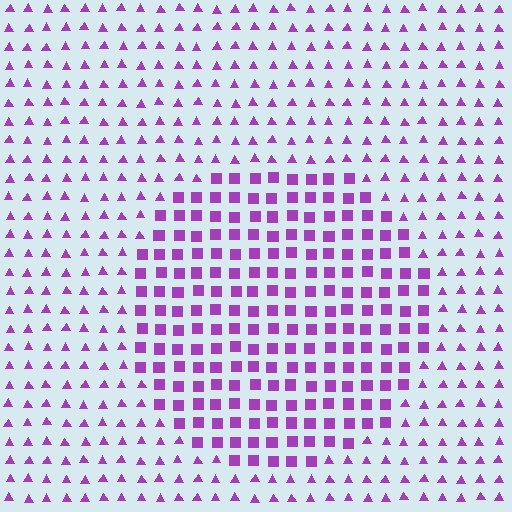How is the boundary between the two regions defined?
The boundary is defined by a change in element shape: squares inside vs. triangles outside. All elements share the same color and spacing.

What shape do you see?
I see a circle.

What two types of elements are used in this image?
The image uses squares inside the circle region and triangles outside it.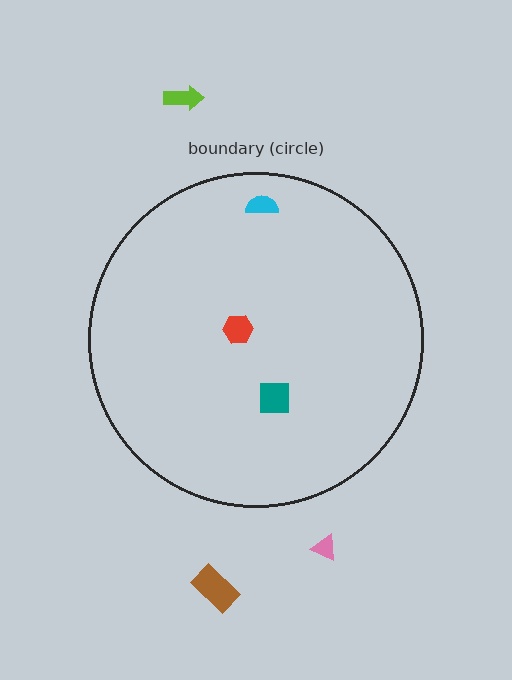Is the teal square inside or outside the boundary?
Inside.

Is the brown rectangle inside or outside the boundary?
Outside.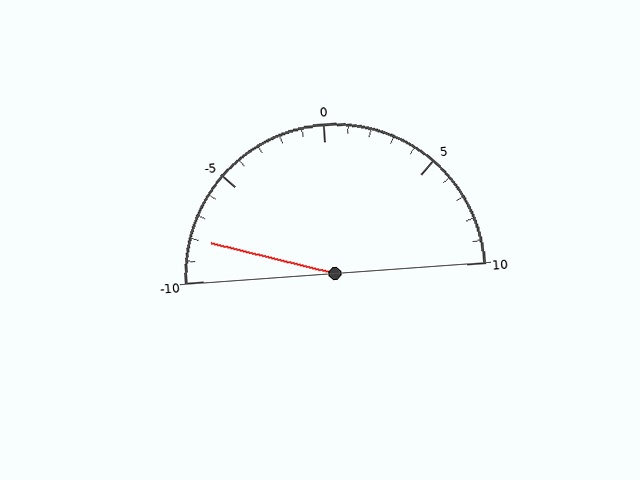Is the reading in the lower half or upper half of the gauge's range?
The reading is in the lower half of the range (-10 to 10).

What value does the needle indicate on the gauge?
The needle indicates approximately -8.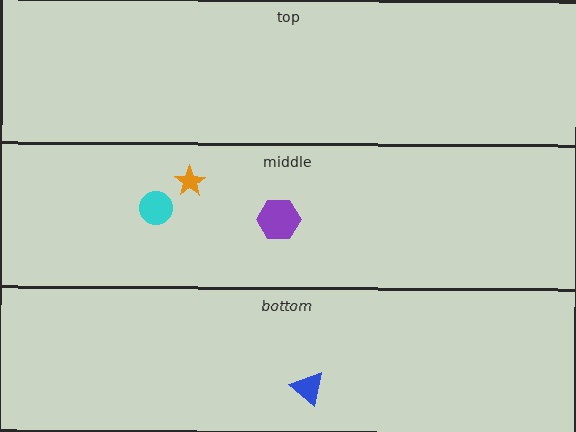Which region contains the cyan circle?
The middle region.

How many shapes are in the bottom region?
1.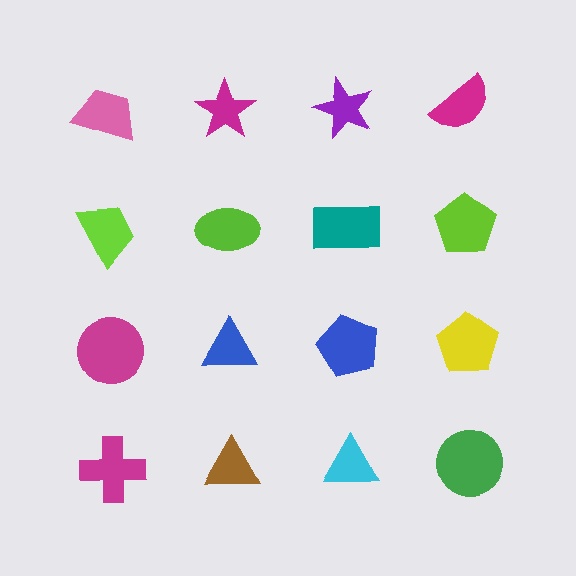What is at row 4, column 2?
A brown triangle.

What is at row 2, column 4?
A lime pentagon.